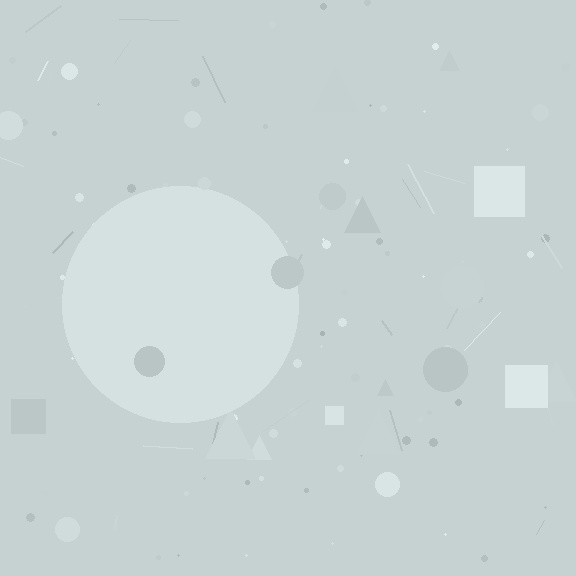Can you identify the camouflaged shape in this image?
The camouflaged shape is a circle.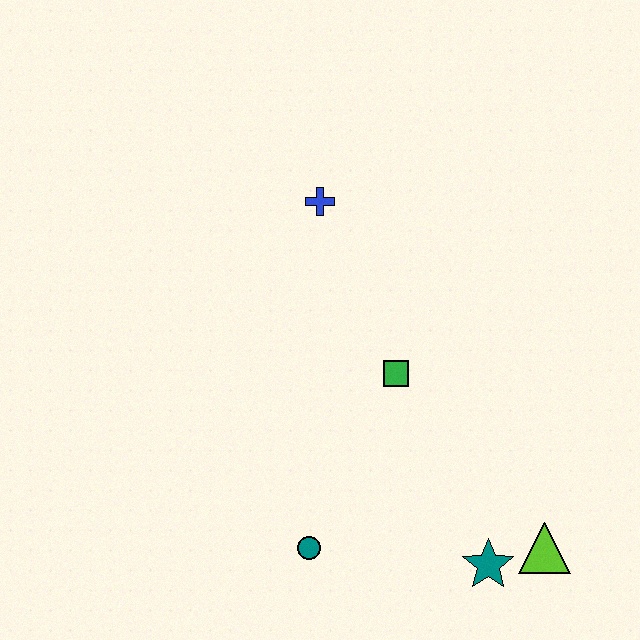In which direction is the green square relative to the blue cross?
The green square is below the blue cross.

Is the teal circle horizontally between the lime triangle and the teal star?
No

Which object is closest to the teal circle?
The teal star is closest to the teal circle.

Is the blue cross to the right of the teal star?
No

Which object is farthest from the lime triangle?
The blue cross is farthest from the lime triangle.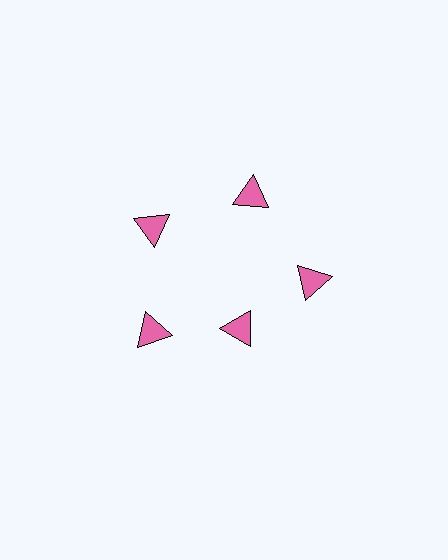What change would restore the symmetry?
The symmetry would be restored by moving it outward, back onto the ring so that all 5 triangles sit at equal angles and equal distance from the center.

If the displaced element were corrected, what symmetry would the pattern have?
It would have 5-fold rotational symmetry — the pattern would map onto itself every 72 degrees.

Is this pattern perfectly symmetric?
No. The 5 pink triangles are arranged in a ring, but one element near the 5 o'clock position is pulled inward toward the center, breaking the 5-fold rotational symmetry.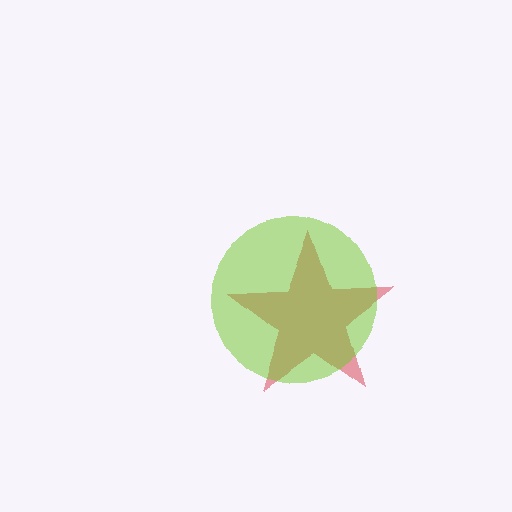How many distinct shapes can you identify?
There are 2 distinct shapes: a red star, a lime circle.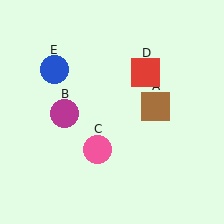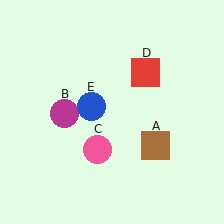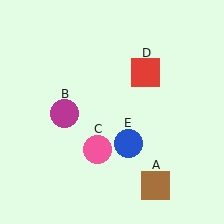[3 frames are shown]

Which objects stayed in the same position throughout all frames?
Magenta circle (object B) and pink circle (object C) and red square (object D) remained stationary.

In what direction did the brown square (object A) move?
The brown square (object A) moved down.